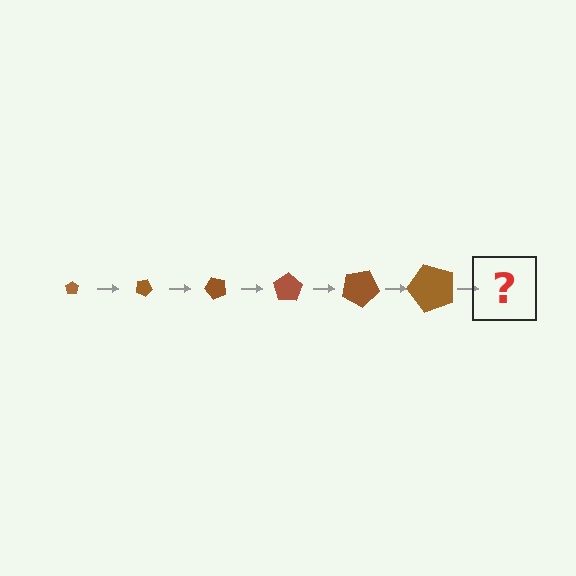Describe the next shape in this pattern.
It should be a pentagon, larger than the previous one and rotated 150 degrees from the start.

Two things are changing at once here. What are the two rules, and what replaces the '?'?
The two rules are that the pentagon grows larger each step and it rotates 25 degrees each step. The '?' should be a pentagon, larger than the previous one and rotated 150 degrees from the start.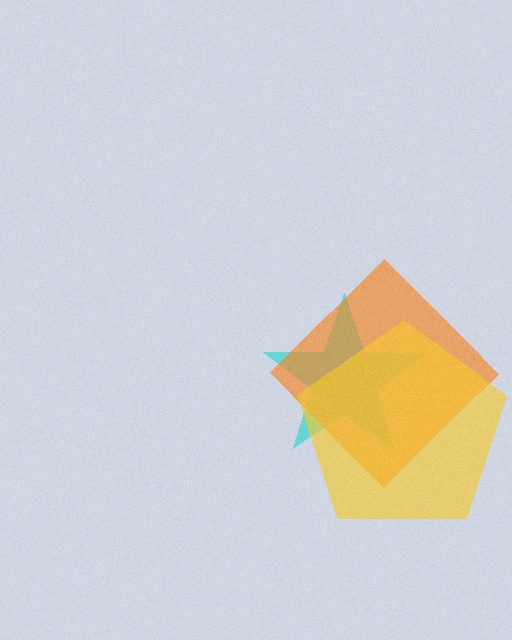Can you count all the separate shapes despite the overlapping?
Yes, there are 3 separate shapes.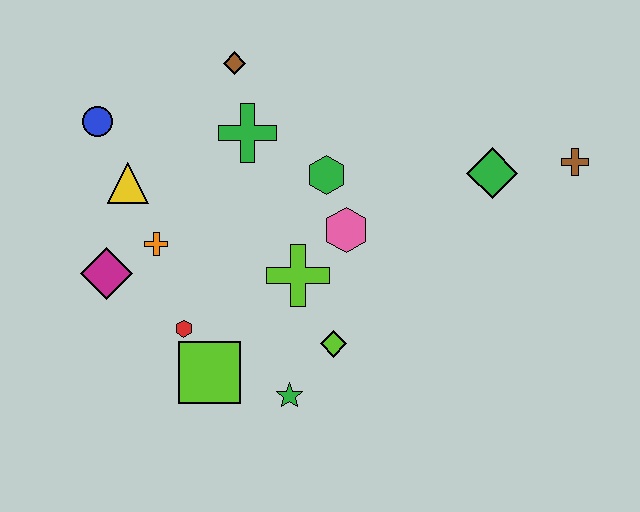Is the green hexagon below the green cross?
Yes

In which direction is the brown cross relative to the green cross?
The brown cross is to the right of the green cross.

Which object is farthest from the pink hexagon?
The blue circle is farthest from the pink hexagon.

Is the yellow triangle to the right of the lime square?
No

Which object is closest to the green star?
The lime diamond is closest to the green star.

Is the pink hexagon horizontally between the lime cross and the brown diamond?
No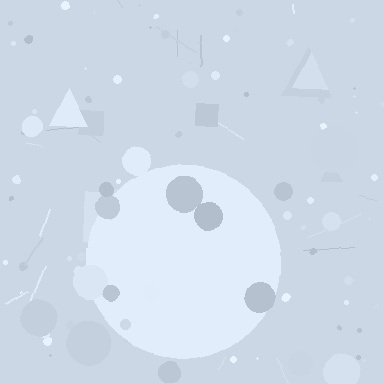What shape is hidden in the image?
A circle is hidden in the image.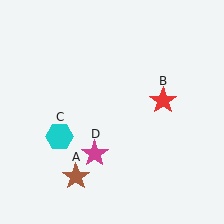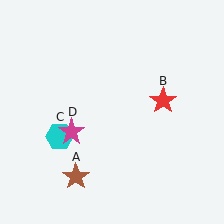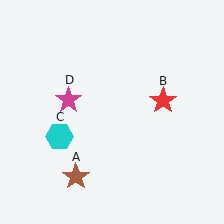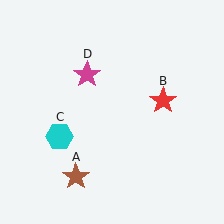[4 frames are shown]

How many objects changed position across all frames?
1 object changed position: magenta star (object D).